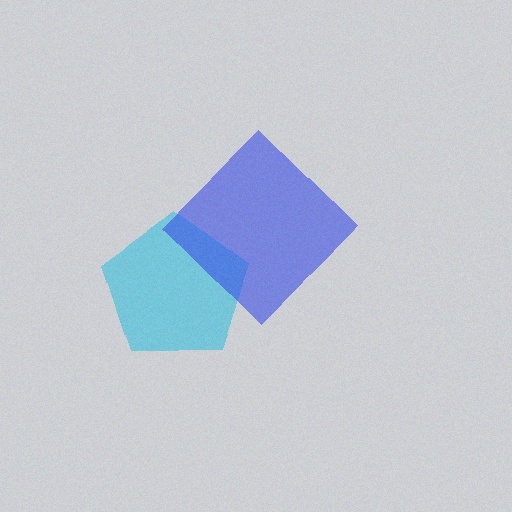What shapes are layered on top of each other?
The layered shapes are: a cyan pentagon, a blue diamond.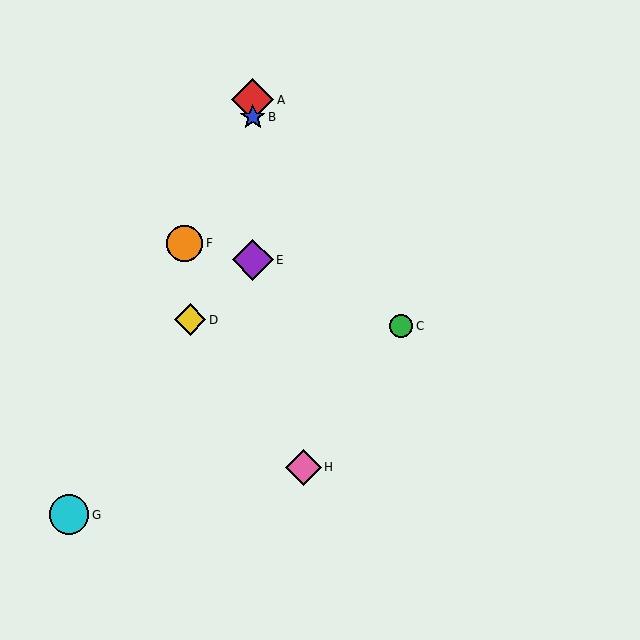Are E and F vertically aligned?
No, E is at x≈253 and F is at x≈185.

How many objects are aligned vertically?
3 objects (A, B, E) are aligned vertically.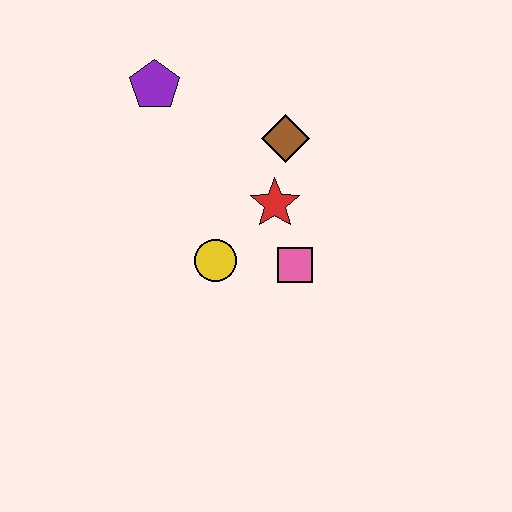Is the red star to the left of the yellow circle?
No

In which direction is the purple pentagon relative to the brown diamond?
The purple pentagon is to the left of the brown diamond.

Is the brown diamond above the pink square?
Yes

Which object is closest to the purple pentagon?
The brown diamond is closest to the purple pentagon.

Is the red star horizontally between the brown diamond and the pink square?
No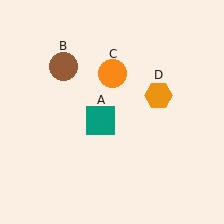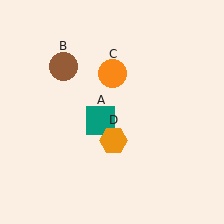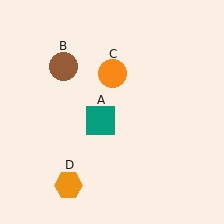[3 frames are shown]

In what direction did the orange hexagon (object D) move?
The orange hexagon (object D) moved down and to the left.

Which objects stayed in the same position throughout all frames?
Teal square (object A) and brown circle (object B) and orange circle (object C) remained stationary.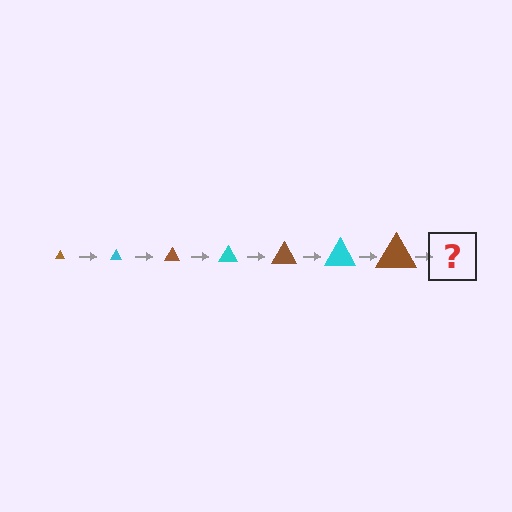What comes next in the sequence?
The next element should be a cyan triangle, larger than the previous one.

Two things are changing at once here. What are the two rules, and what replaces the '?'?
The two rules are that the triangle grows larger each step and the color cycles through brown and cyan. The '?' should be a cyan triangle, larger than the previous one.